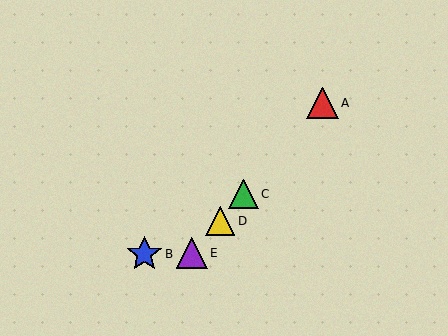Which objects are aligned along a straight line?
Objects A, C, D, E are aligned along a straight line.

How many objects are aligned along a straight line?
4 objects (A, C, D, E) are aligned along a straight line.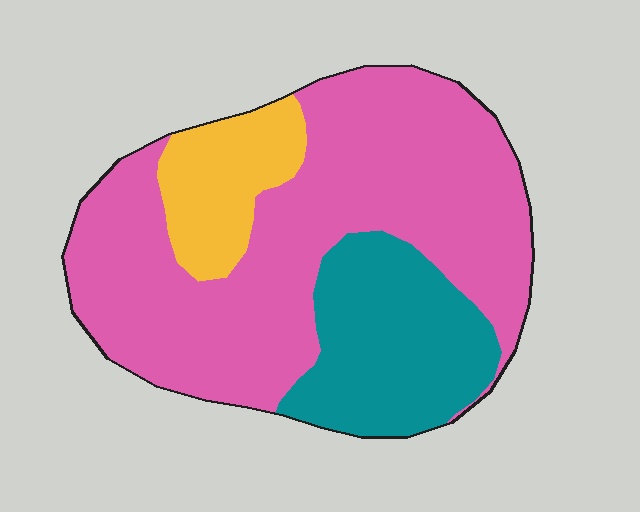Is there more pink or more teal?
Pink.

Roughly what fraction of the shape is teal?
Teal takes up between a sixth and a third of the shape.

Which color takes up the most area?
Pink, at roughly 65%.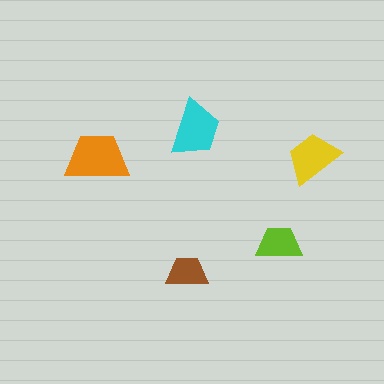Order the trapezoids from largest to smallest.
the orange one, the cyan one, the yellow one, the lime one, the brown one.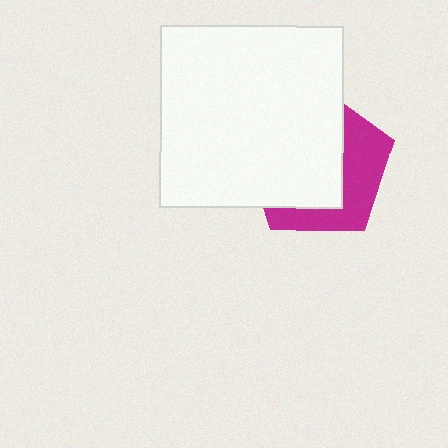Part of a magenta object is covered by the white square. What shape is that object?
It is a pentagon.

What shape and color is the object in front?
The object in front is a white square.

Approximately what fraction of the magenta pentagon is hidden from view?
Roughly 62% of the magenta pentagon is hidden behind the white square.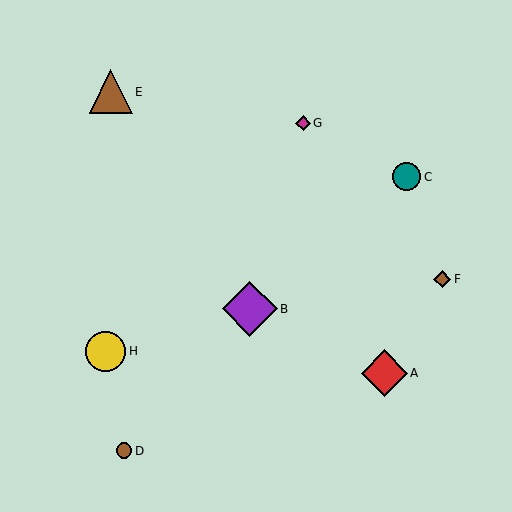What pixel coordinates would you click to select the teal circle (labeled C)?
Click at (406, 177) to select the teal circle C.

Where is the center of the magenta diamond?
The center of the magenta diamond is at (303, 123).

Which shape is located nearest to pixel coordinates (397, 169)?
The teal circle (labeled C) at (406, 177) is nearest to that location.